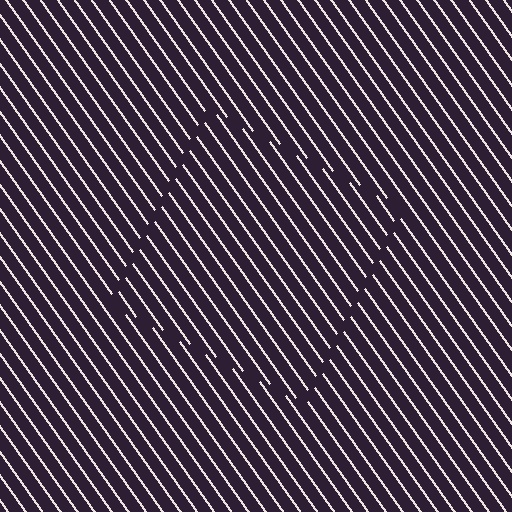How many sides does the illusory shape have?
4 sides — the line-ends trace a square.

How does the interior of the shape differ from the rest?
The interior of the shape contains the same grating, shifted by half a period — the contour is defined by the phase discontinuity where line-ends from the inner and outer gratings abut.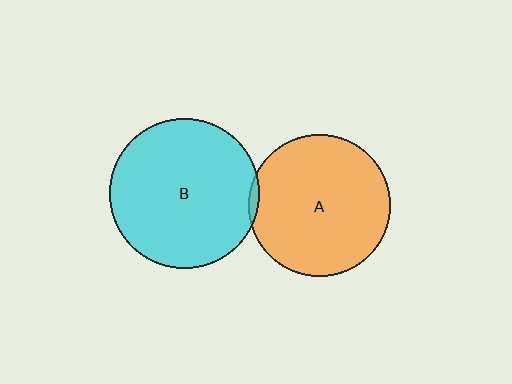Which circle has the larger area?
Circle B (cyan).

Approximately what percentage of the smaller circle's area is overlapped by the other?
Approximately 5%.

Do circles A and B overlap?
Yes.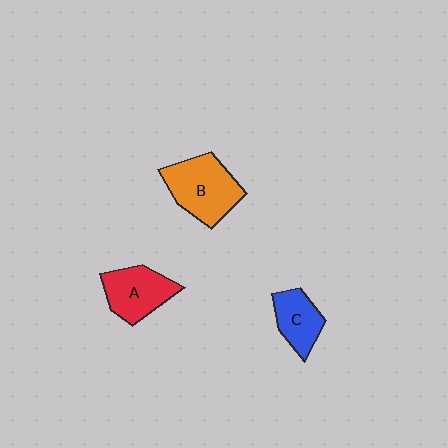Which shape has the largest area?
Shape B (orange).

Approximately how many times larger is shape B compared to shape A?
Approximately 1.2 times.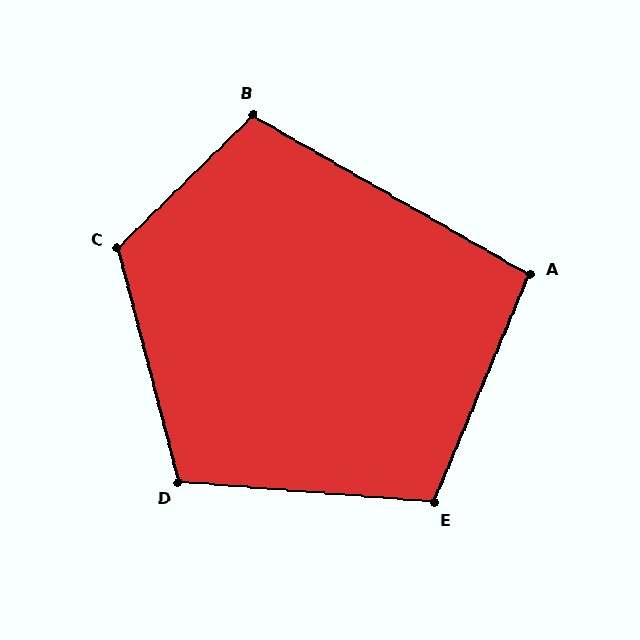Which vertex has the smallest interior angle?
A, at approximately 97 degrees.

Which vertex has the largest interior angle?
C, at approximately 120 degrees.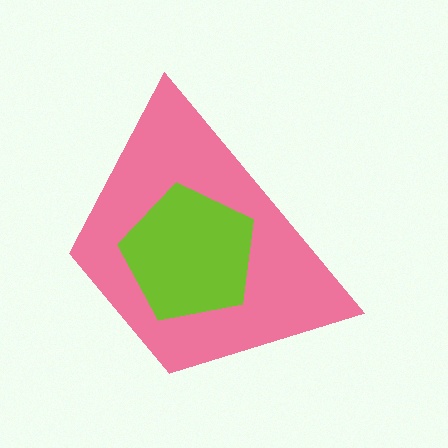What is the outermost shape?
The pink trapezoid.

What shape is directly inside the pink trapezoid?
The lime pentagon.